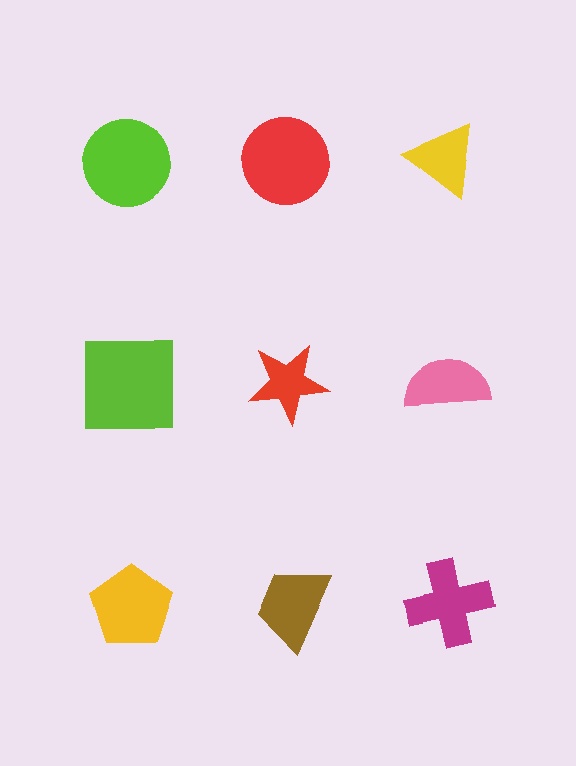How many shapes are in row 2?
3 shapes.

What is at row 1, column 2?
A red circle.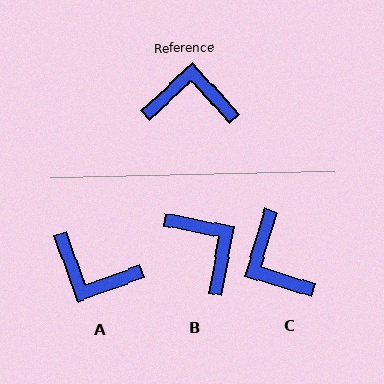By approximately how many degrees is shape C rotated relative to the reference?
Approximately 120 degrees counter-clockwise.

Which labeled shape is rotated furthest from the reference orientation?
A, about 158 degrees away.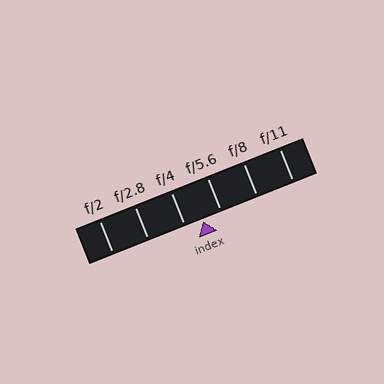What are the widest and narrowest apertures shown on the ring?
The widest aperture shown is f/2 and the narrowest is f/11.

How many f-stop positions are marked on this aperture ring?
There are 6 f-stop positions marked.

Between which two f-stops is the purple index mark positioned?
The index mark is between f/4 and f/5.6.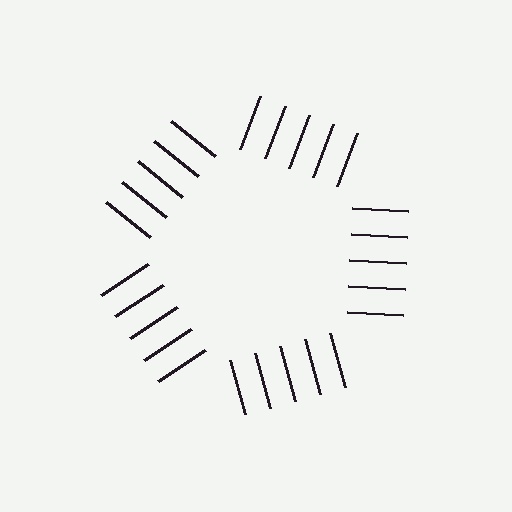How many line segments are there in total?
25 — 5 along each of the 5 edges.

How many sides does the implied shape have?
5 sides — the line-ends trace a pentagon.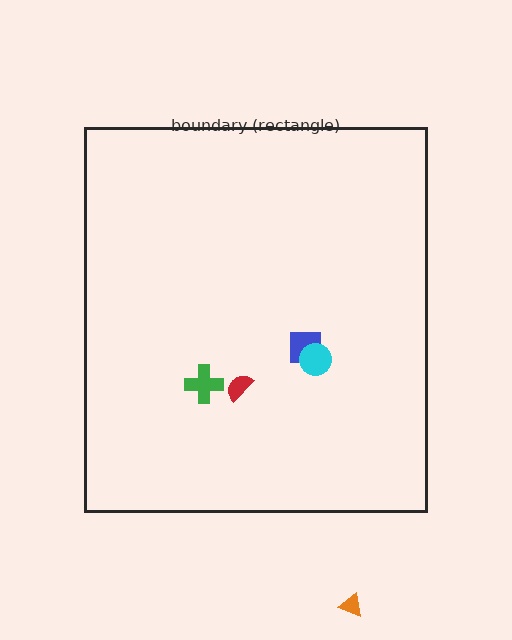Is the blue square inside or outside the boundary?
Inside.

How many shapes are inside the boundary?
4 inside, 1 outside.